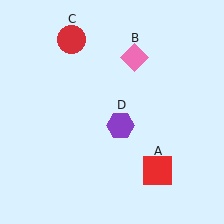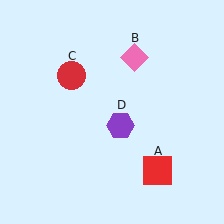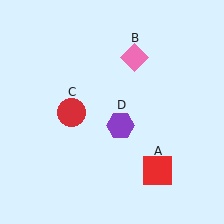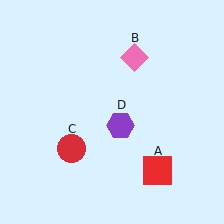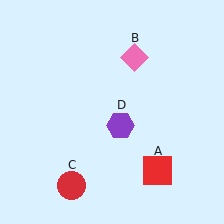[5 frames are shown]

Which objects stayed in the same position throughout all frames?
Red square (object A) and pink diamond (object B) and purple hexagon (object D) remained stationary.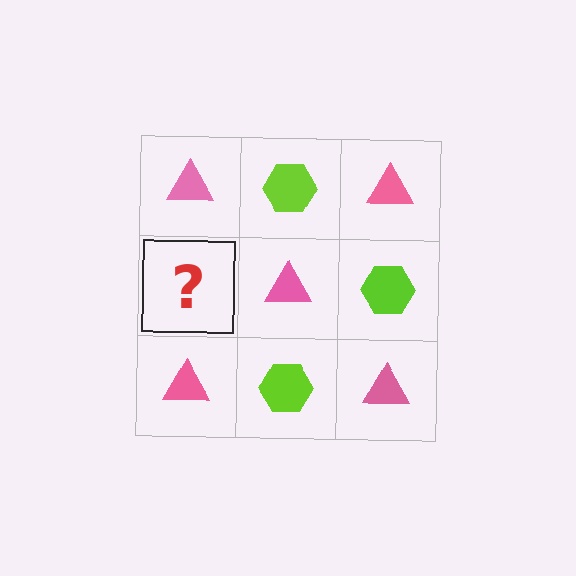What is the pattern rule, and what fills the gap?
The rule is that it alternates pink triangle and lime hexagon in a checkerboard pattern. The gap should be filled with a lime hexagon.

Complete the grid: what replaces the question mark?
The question mark should be replaced with a lime hexagon.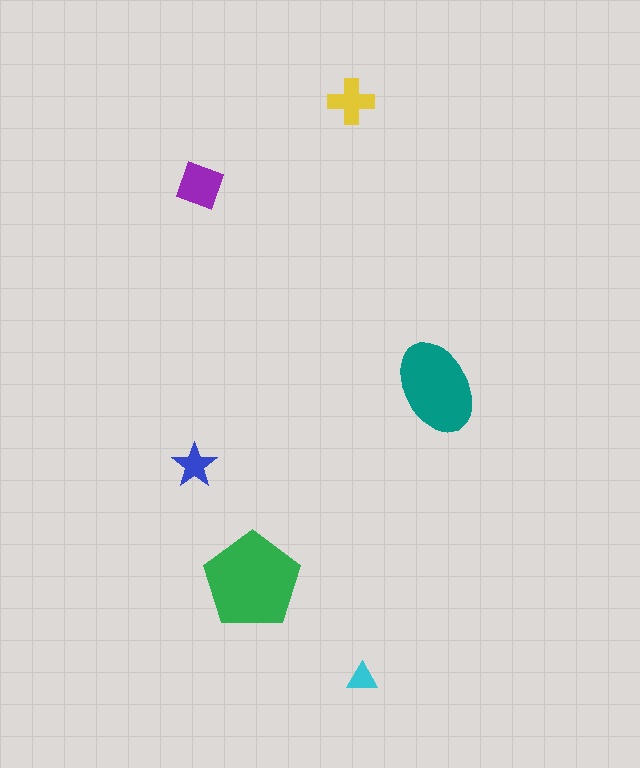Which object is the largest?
The green pentagon.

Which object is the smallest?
The cyan triangle.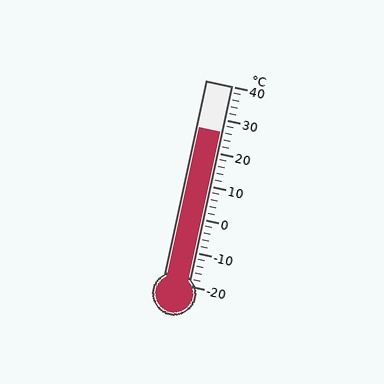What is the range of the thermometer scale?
The thermometer scale ranges from -20°C to 40°C.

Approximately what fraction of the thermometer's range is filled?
The thermometer is filled to approximately 75% of its range.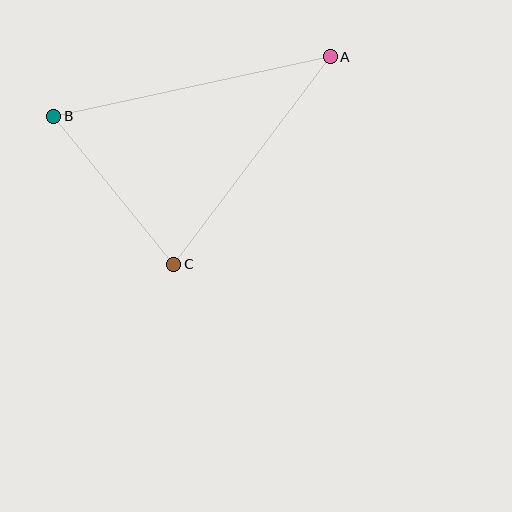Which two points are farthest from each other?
Points A and B are farthest from each other.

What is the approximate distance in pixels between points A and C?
The distance between A and C is approximately 260 pixels.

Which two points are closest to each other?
Points B and C are closest to each other.